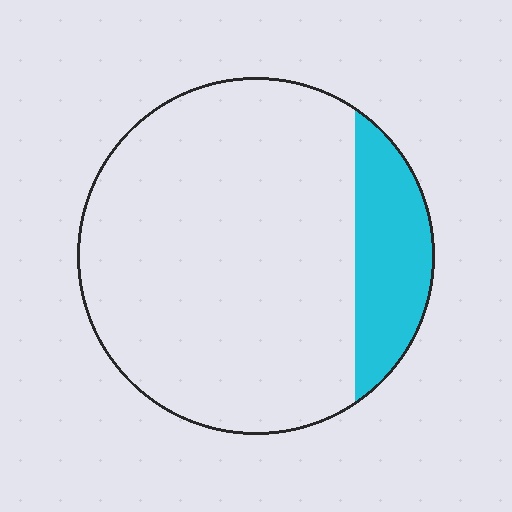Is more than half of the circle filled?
No.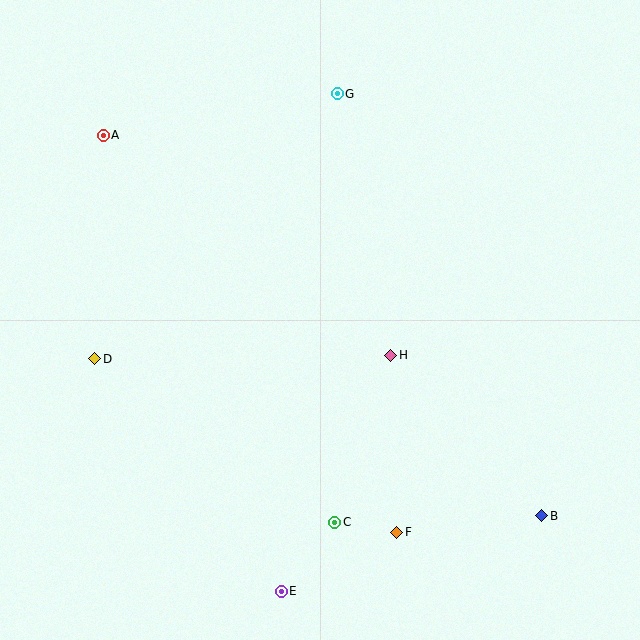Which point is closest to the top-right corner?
Point G is closest to the top-right corner.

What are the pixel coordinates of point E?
Point E is at (281, 591).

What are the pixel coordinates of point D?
Point D is at (95, 359).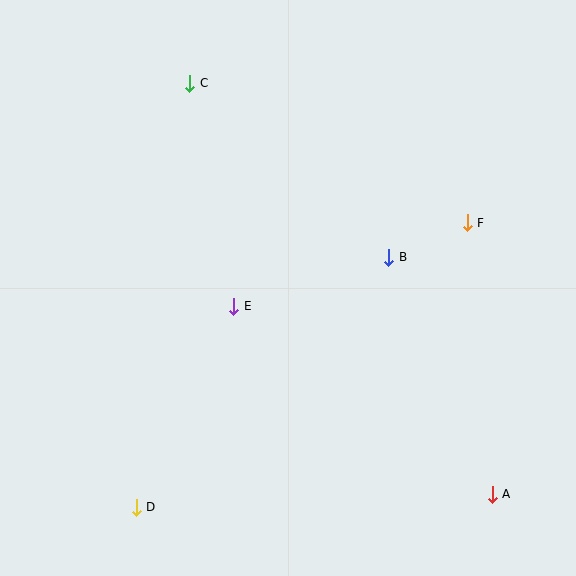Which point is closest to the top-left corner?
Point C is closest to the top-left corner.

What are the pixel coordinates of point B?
Point B is at (389, 257).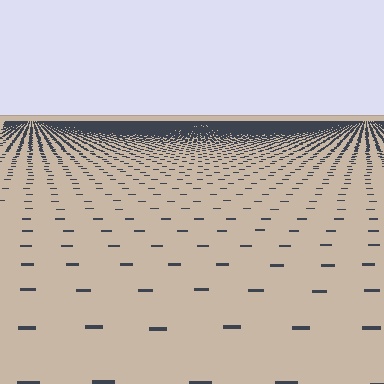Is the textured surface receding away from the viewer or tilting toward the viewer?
The surface is receding away from the viewer. Texture elements get smaller and denser toward the top.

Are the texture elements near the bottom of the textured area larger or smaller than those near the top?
Larger. Near the bottom, elements are closer to the viewer and appear at a bigger on-screen size.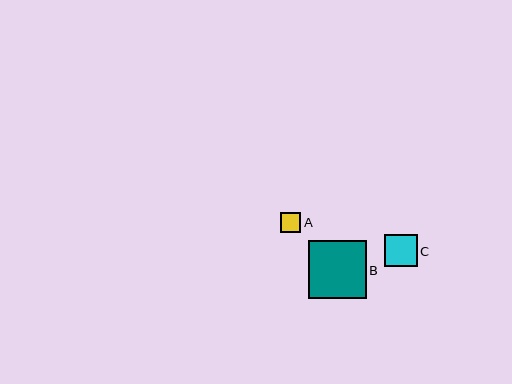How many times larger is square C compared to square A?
Square C is approximately 1.6 times the size of square A.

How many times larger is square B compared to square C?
Square B is approximately 1.8 times the size of square C.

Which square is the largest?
Square B is the largest with a size of approximately 58 pixels.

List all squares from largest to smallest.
From largest to smallest: B, C, A.